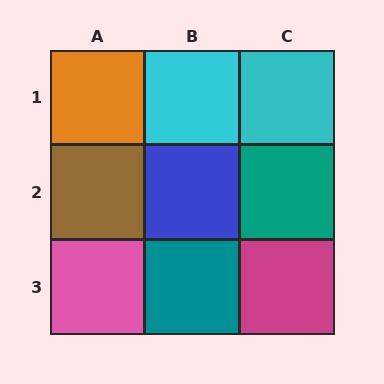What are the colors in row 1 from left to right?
Orange, cyan, cyan.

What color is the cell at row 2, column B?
Blue.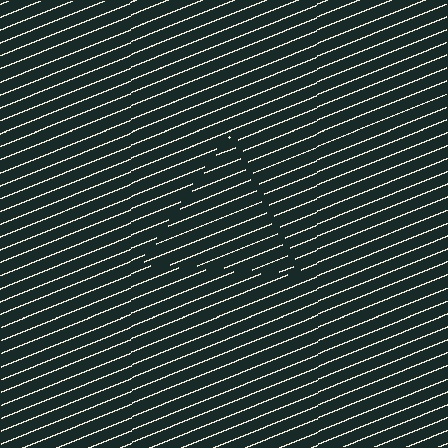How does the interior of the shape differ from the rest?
The interior of the shape contains the same grating, shifted by half a period — the contour is defined by the phase discontinuity where line-ends from the inner and outer gratings abut.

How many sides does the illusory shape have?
3 sides — the line-ends trace a triangle.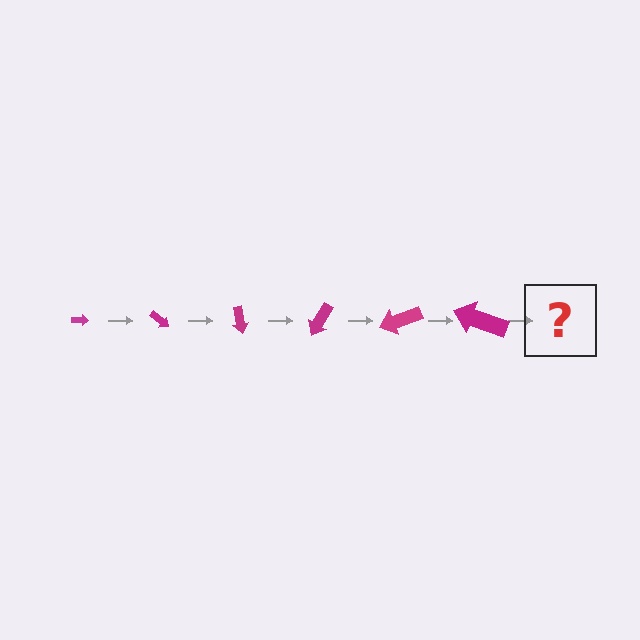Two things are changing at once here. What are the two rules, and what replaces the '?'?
The two rules are that the arrow grows larger each step and it rotates 40 degrees each step. The '?' should be an arrow, larger than the previous one and rotated 240 degrees from the start.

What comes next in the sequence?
The next element should be an arrow, larger than the previous one and rotated 240 degrees from the start.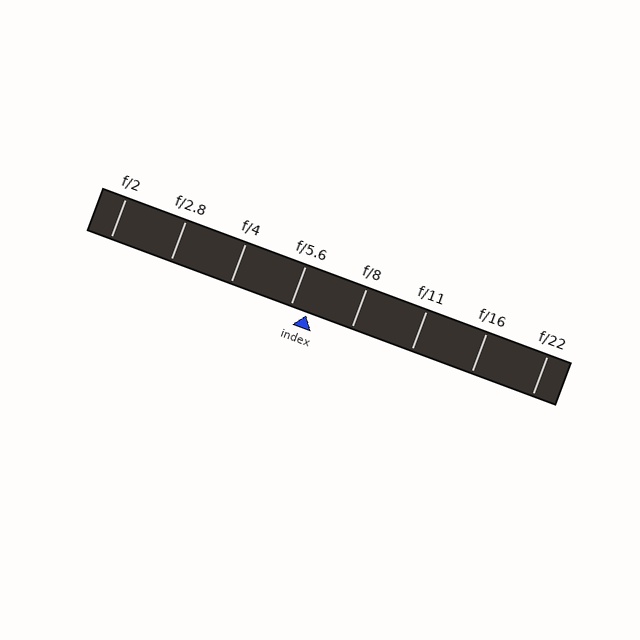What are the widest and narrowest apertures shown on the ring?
The widest aperture shown is f/2 and the narrowest is f/22.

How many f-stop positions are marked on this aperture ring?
There are 8 f-stop positions marked.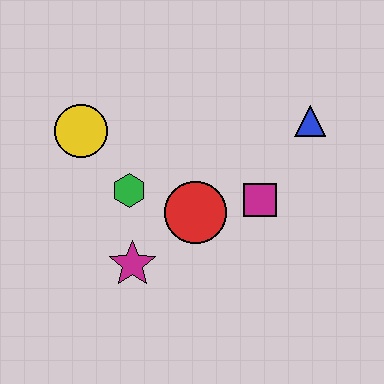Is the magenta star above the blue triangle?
No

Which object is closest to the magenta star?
The green hexagon is closest to the magenta star.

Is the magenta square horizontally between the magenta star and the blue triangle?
Yes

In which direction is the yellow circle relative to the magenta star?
The yellow circle is above the magenta star.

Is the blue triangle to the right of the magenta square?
Yes